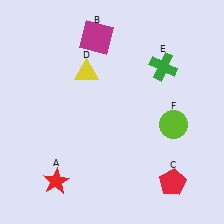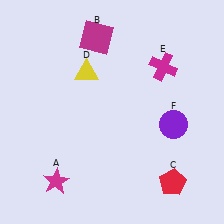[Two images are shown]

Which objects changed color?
A changed from red to magenta. E changed from green to magenta. F changed from lime to purple.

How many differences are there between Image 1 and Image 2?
There are 3 differences between the two images.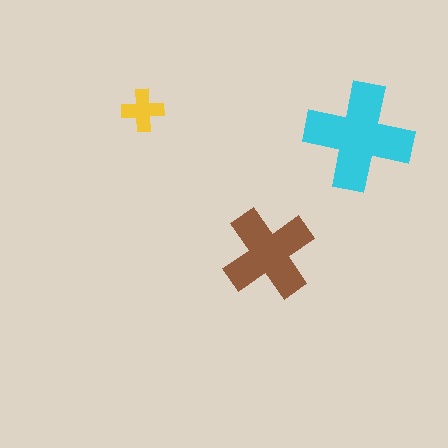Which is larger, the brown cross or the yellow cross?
The brown one.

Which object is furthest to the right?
The cyan cross is rightmost.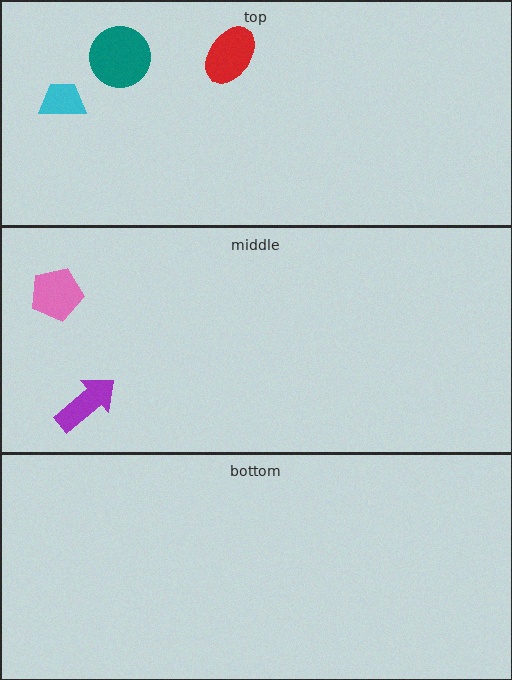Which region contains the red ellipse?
The top region.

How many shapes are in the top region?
3.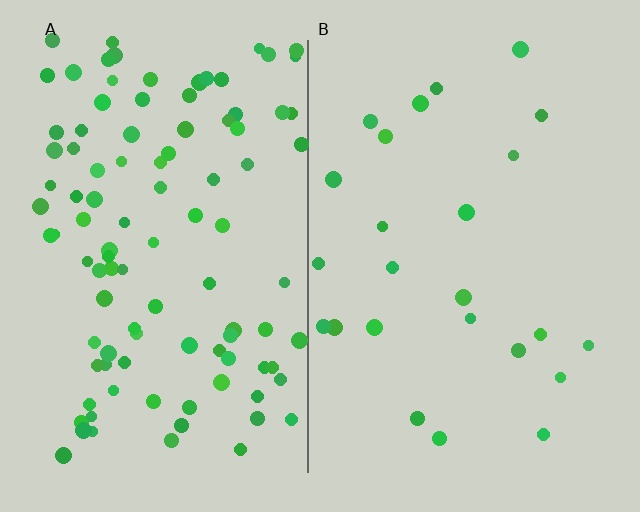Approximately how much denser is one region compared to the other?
Approximately 4.2× — region A over region B.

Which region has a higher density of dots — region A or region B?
A (the left).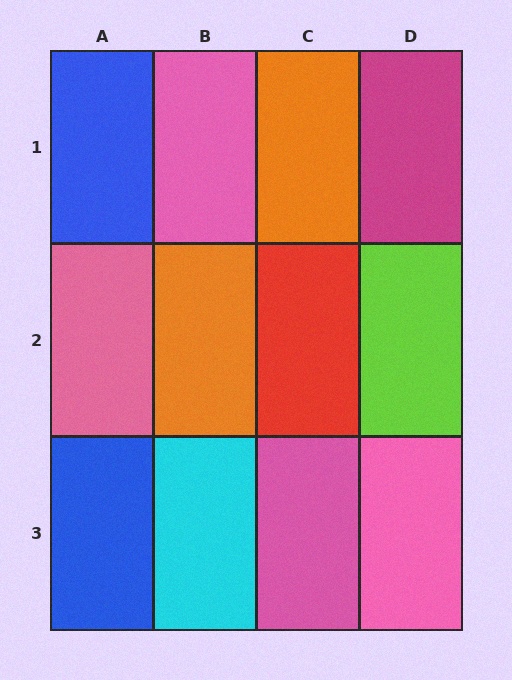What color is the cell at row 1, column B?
Pink.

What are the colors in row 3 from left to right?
Blue, cyan, pink, pink.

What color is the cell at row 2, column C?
Red.